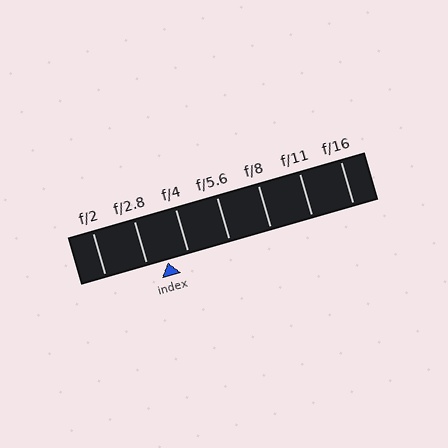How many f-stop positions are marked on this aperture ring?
There are 7 f-stop positions marked.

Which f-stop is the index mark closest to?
The index mark is closest to f/4.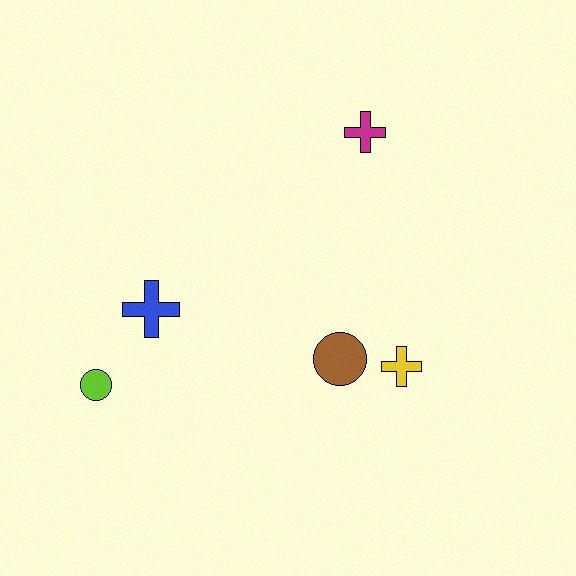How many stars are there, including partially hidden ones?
There are no stars.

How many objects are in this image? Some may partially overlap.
There are 5 objects.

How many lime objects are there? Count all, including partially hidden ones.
There is 1 lime object.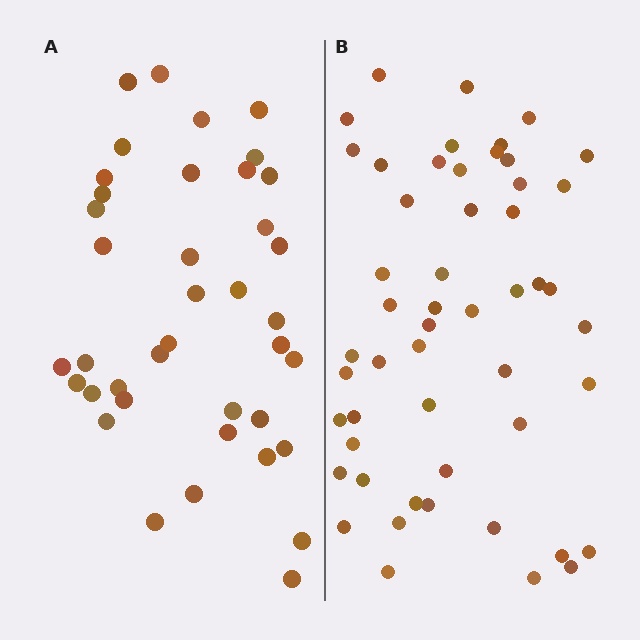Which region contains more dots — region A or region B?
Region B (the right region) has more dots.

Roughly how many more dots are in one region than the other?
Region B has approximately 15 more dots than region A.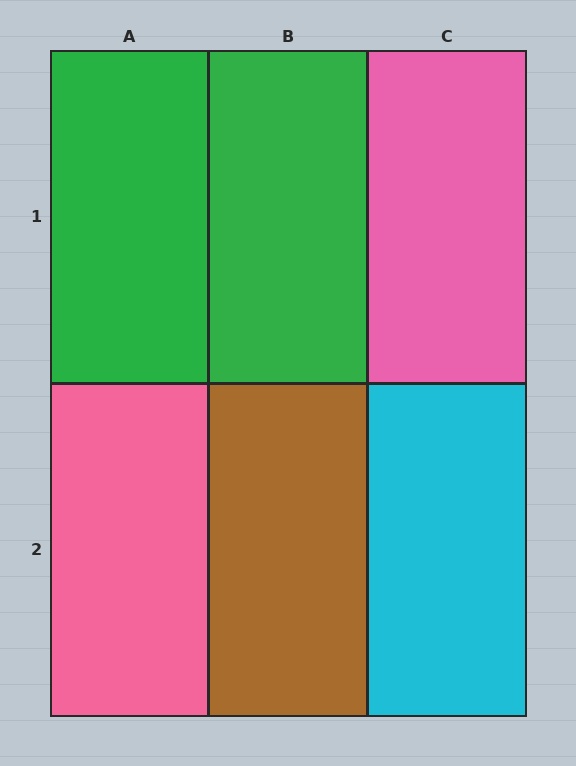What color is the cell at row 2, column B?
Brown.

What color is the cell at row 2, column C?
Cyan.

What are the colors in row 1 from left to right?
Green, green, pink.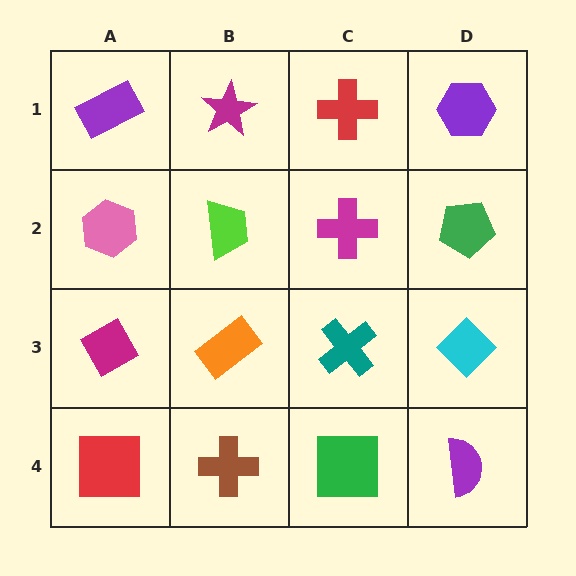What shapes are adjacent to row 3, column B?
A lime trapezoid (row 2, column B), a brown cross (row 4, column B), a magenta diamond (row 3, column A), a teal cross (row 3, column C).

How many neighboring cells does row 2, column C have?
4.